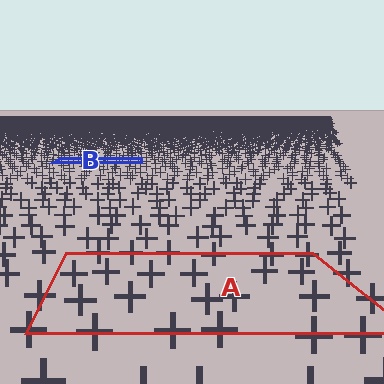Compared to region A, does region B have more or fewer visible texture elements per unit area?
Region B has more texture elements per unit area — they are packed more densely because it is farther away.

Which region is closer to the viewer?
Region A is closer. The texture elements there are larger and more spread out.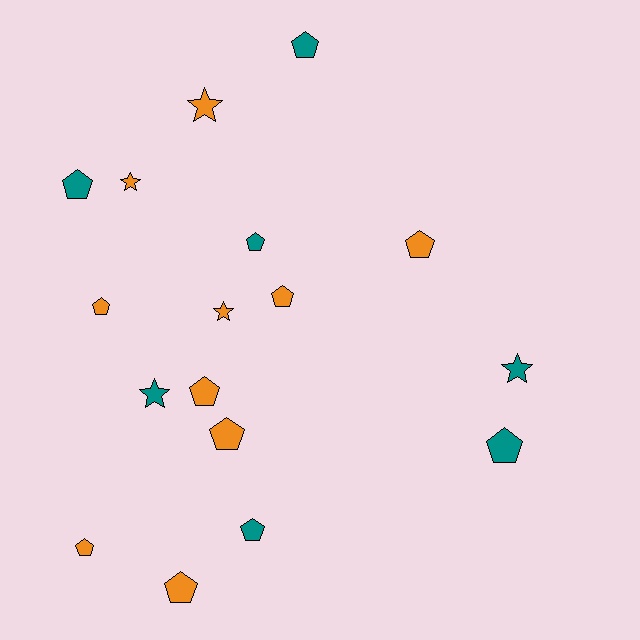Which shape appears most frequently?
Pentagon, with 12 objects.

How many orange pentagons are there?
There are 7 orange pentagons.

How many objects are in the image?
There are 17 objects.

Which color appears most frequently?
Orange, with 10 objects.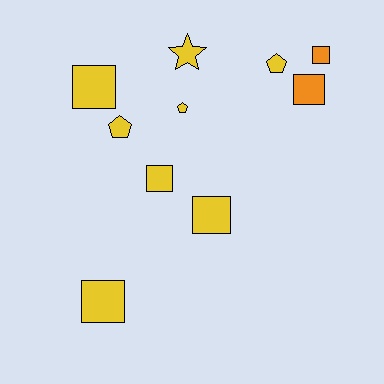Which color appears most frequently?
Yellow, with 8 objects.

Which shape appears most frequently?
Square, with 6 objects.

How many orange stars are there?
There are no orange stars.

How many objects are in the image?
There are 10 objects.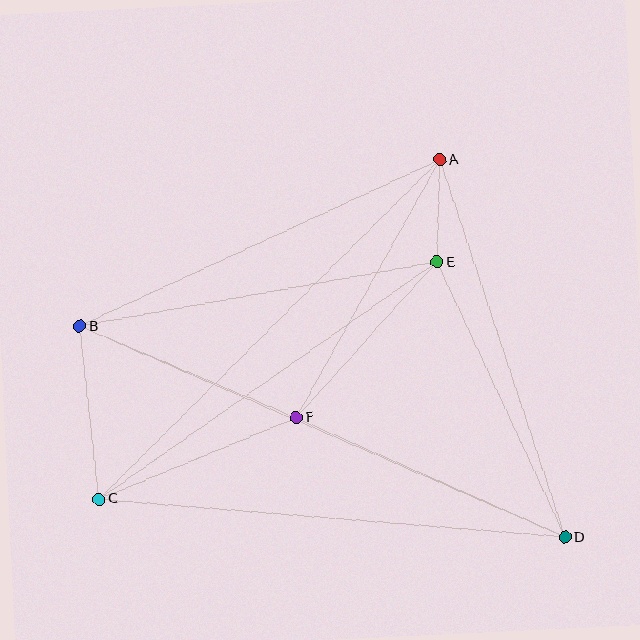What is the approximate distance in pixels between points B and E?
The distance between B and E is approximately 363 pixels.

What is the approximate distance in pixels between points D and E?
The distance between D and E is approximately 304 pixels.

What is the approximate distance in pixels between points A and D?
The distance between A and D is approximately 398 pixels.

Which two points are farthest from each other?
Points B and D are farthest from each other.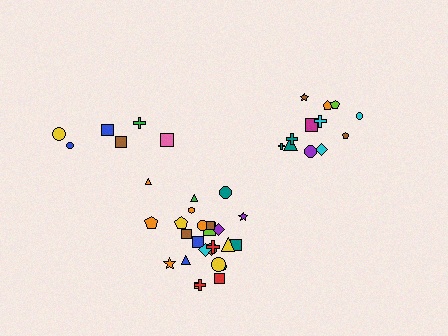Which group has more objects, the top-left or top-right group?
The top-right group.